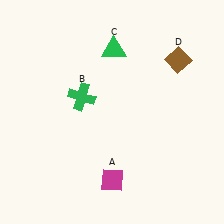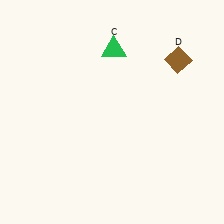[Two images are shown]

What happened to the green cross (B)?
The green cross (B) was removed in Image 2. It was in the top-left area of Image 1.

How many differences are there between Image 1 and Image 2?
There are 2 differences between the two images.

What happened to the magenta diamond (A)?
The magenta diamond (A) was removed in Image 2. It was in the bottom-right area of Image 1.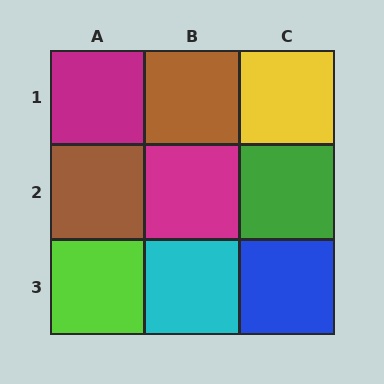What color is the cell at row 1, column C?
Yellow.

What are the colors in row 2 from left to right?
Brown, magenta, green.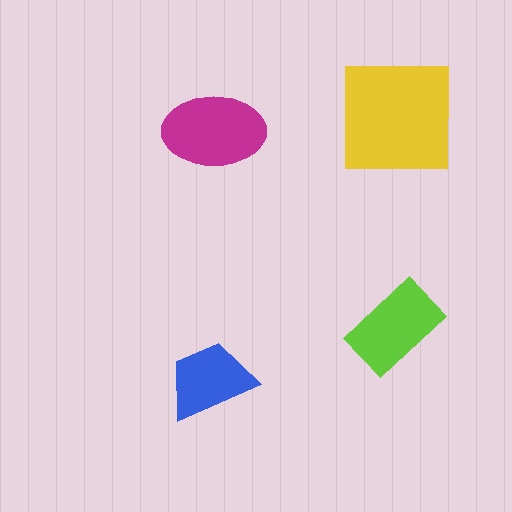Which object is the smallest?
The blue trapezoid.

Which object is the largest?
The yellow square.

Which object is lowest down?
The blue trapezoid is bottommost.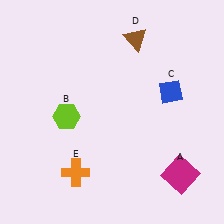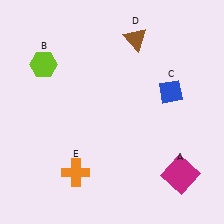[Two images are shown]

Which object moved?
The lime hexagon (B) moved up.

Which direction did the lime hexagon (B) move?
The lime hexagon (B) moved up.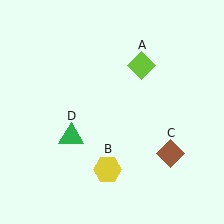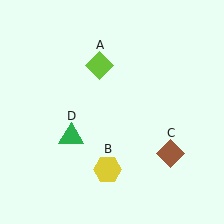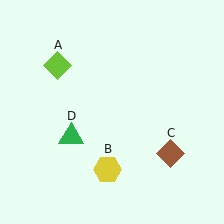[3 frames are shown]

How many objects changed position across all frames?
1 object changed position: lime diamond (object A).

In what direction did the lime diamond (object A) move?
The lime diamond (object A) moved left.